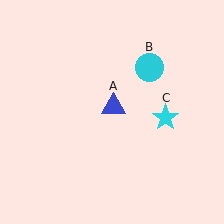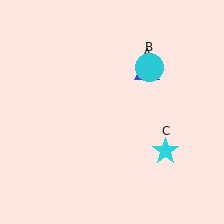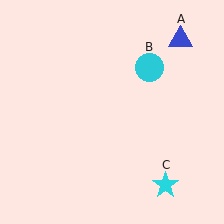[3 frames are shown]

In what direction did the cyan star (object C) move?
The cyan star (object C) moved down.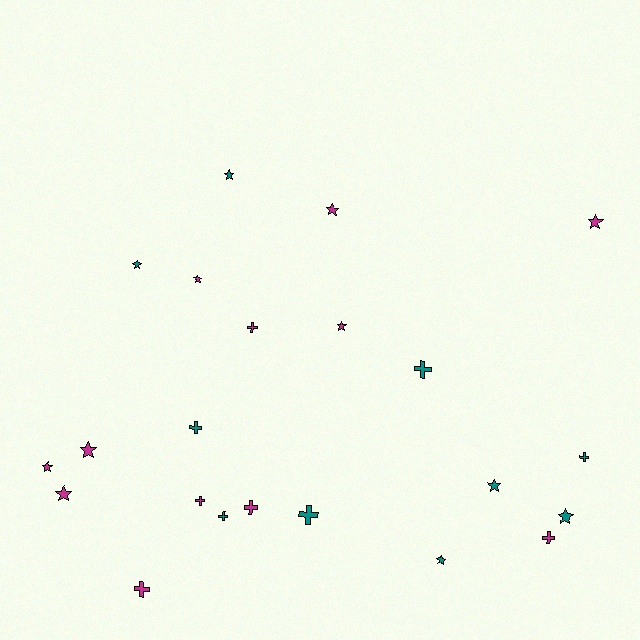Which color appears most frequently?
Magenta, with 12 objects.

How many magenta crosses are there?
There are 5 magenta crosses.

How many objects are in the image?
There are 22 objects.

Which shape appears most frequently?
Star, with 12 objects.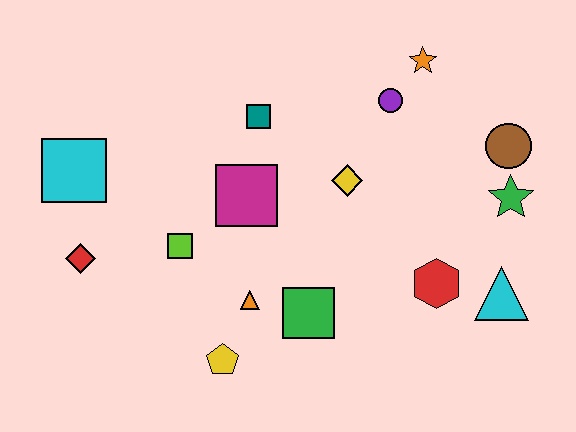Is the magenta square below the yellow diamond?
Yes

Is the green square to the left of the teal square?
No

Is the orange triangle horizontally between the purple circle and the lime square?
Yes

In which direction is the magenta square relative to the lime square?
The magenta square is to the right of the lime square.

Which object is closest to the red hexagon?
The cyan triangle is closest to the red hexagon.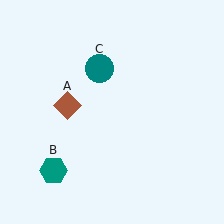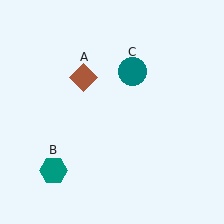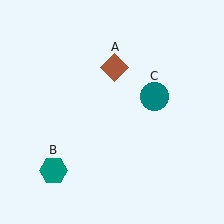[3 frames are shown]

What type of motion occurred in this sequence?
The brown diamond (object A), teal circle (object C) rotated clockwise around the center of the scene.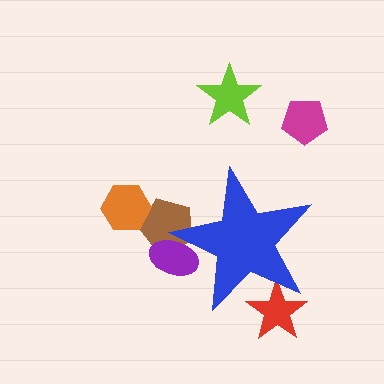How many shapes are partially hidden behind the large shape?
3 shapes are partially hidden.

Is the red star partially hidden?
Yes, the red star is partially hidden behind the blue star.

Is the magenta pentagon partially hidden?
No, the magenta pentagon is fully visible.